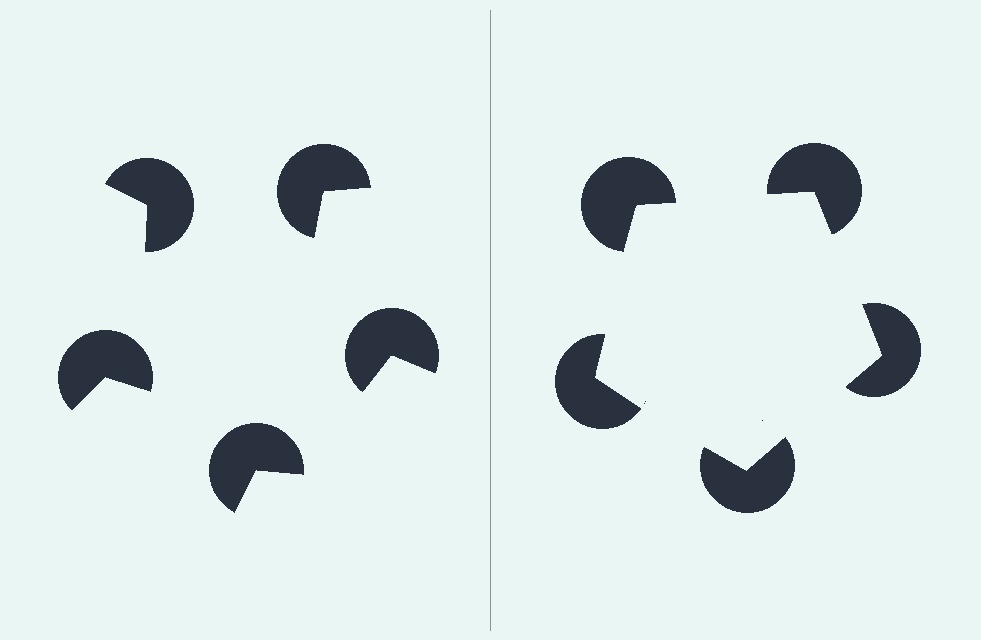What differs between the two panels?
The pac-man discs are positioned identically on both sides; only the wedge orientations differ. On the right they align to a pentagon; on the left they are misaligned.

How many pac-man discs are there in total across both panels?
10 — 5 on each side.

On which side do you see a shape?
An illusory pentagon appears on the right side. On the left side the wedge cuts are rotated, so no coherent shape forms.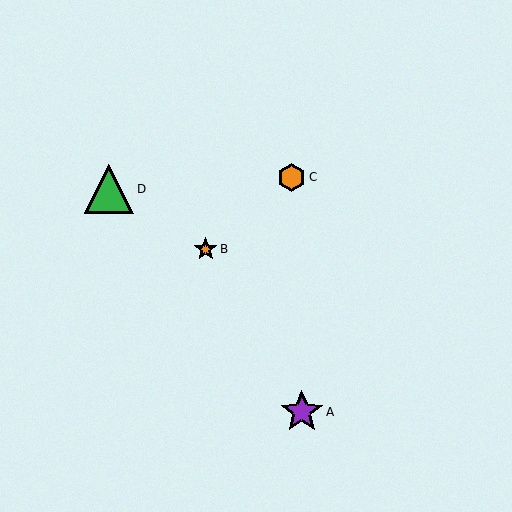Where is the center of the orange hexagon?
The center of the orange hexagon is at (292, 177).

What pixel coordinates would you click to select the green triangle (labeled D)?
Click at (109, 189) to select the green triangle D.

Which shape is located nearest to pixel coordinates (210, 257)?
The orange star (labeled B) at (206, 249) is nearest to that location.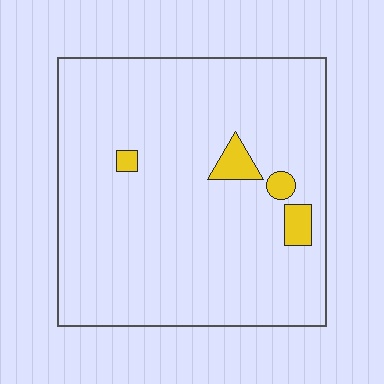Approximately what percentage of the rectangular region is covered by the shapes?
Approximately 5%.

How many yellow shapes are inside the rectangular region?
4.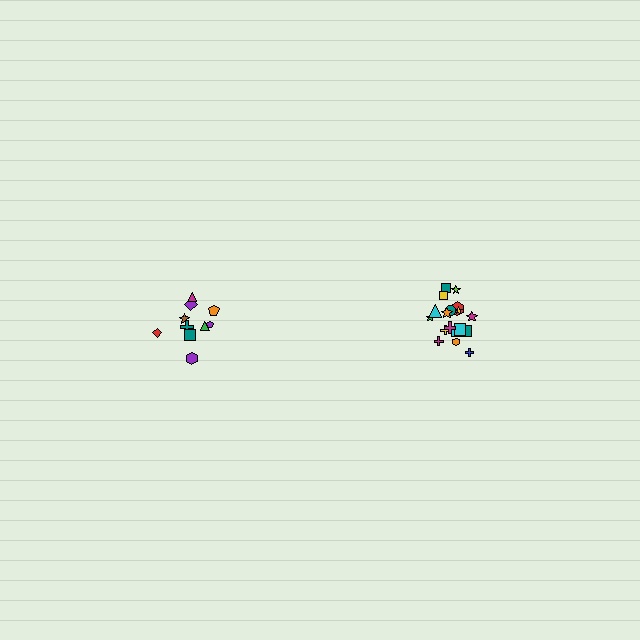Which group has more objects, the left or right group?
The right group.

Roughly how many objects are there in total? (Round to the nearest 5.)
Roughly 30 objects in total.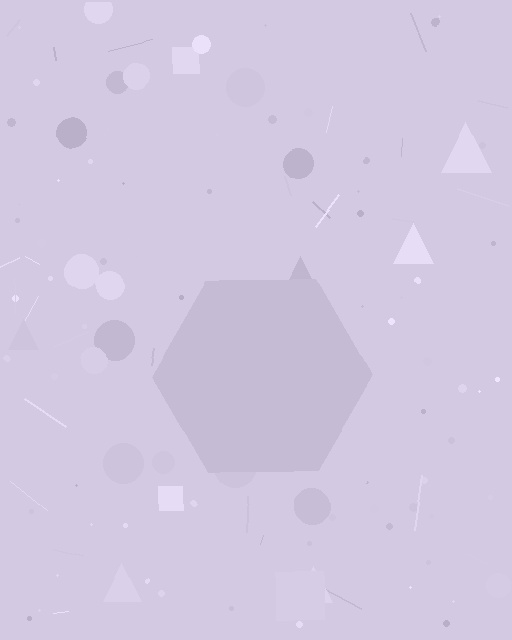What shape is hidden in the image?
A hexagon is hidden in the image.